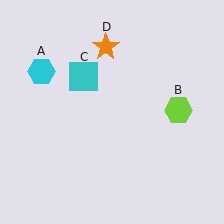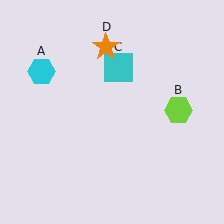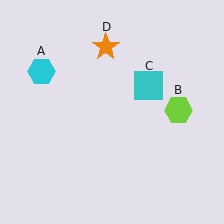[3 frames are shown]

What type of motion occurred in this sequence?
The cyan square (object C) rotated clockwise around the center of the scene.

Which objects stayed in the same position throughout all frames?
Cyan hexagon (object A) and lime hexagon (object B) and orange star (object D) remained stationary.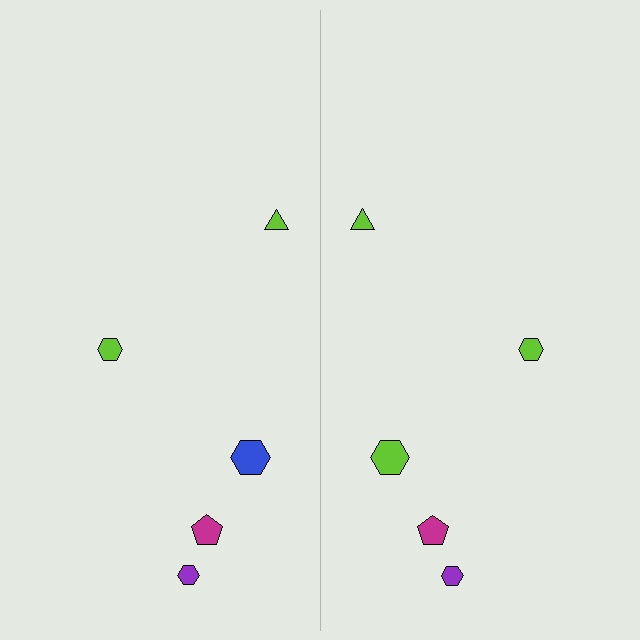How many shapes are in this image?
There are 10 shapes in this image.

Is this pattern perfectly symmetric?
No, the pattern is not perfectly symmetric. The lime hexagon on the right side breaks the symmetry — its mirror counterpart is blue.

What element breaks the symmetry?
The lime hexagon on the right side breaks the symmetry — its mirror counterpart is blue.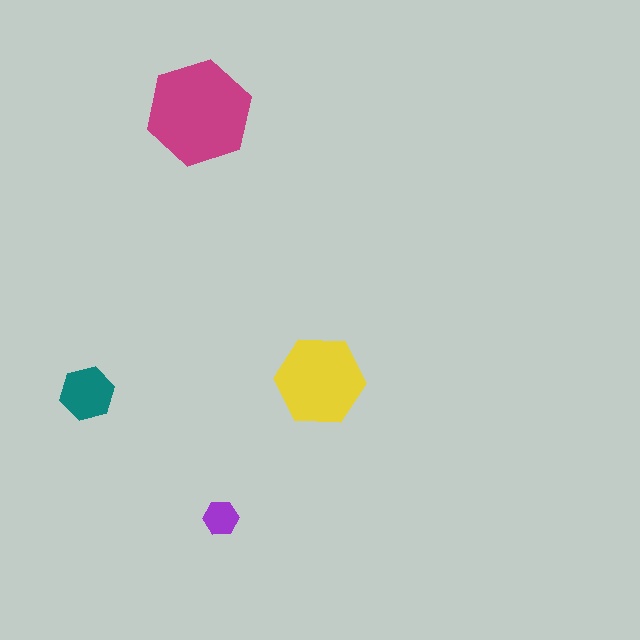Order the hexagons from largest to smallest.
the magenta one, the yellow one, the teal one, the purple one.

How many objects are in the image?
There are 4 objects in the image.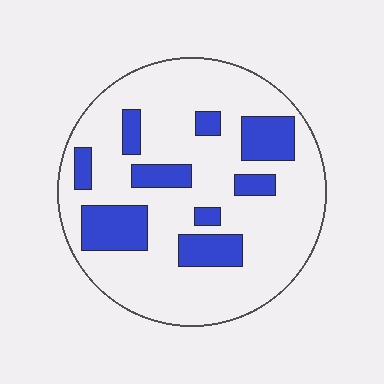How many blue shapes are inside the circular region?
9.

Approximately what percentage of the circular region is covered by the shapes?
Approximately 20%.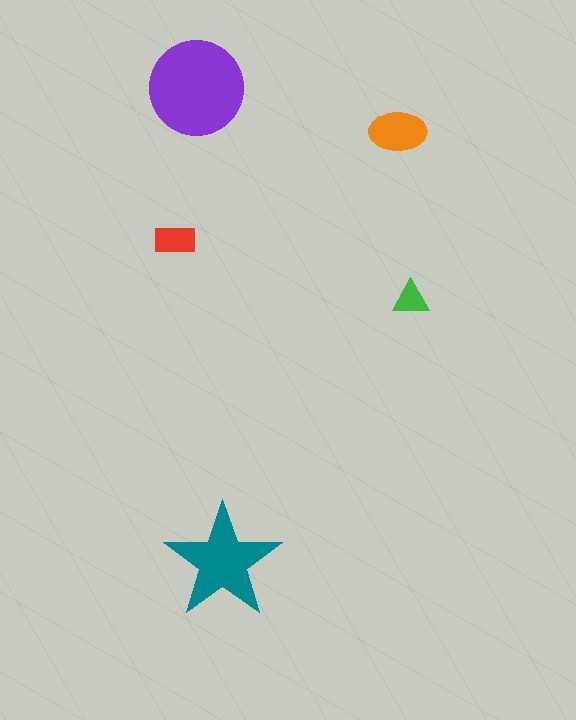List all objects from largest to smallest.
The purple circle, the teal star, the orange ellipse, the red rectangle, the green triangle.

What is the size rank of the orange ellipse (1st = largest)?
3rd.